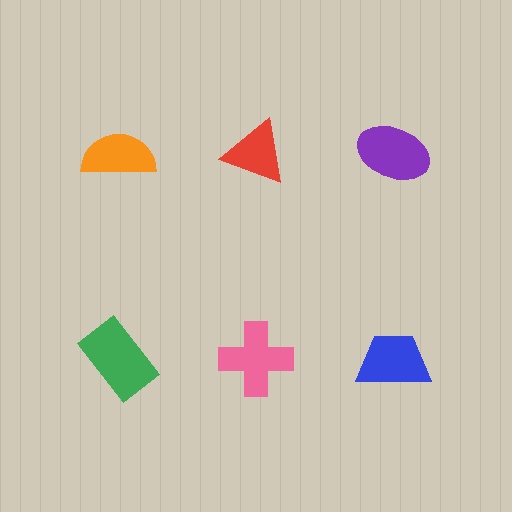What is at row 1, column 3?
A purple ellipse.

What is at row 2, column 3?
A blue trapezoid.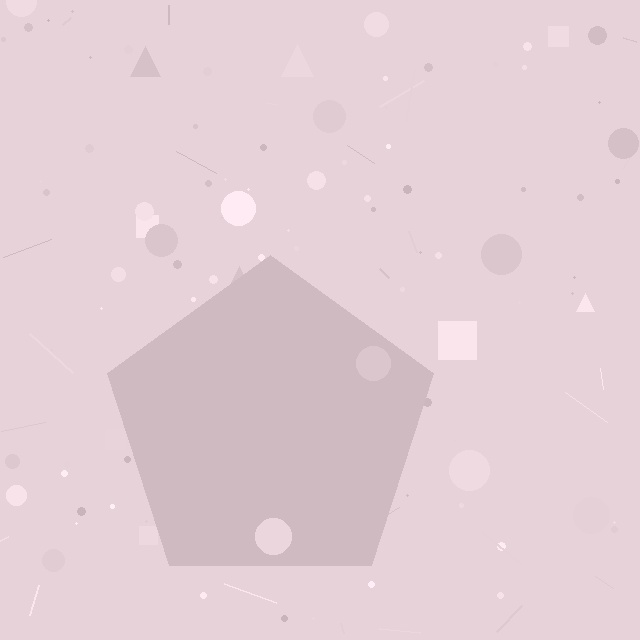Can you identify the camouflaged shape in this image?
The camouflaged shape is a pentagon.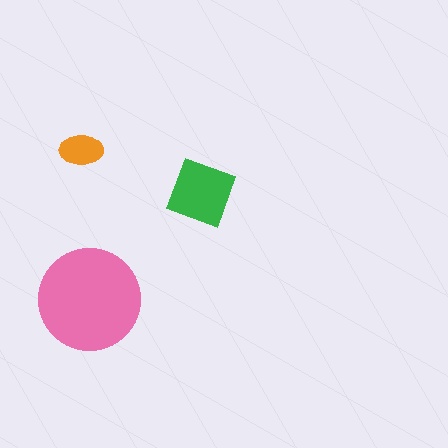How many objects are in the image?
There are 3 objects in the image.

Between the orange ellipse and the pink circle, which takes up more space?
The pink circle.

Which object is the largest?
The pink circle.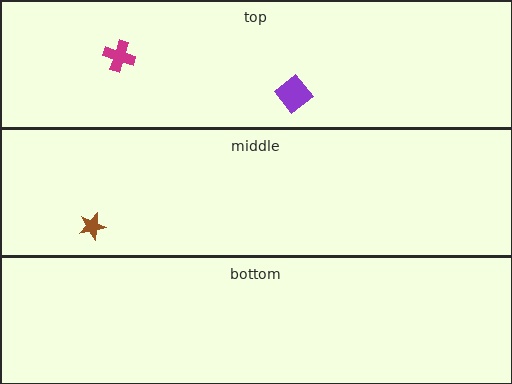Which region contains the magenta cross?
The top region.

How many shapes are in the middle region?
1.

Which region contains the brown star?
The middle region.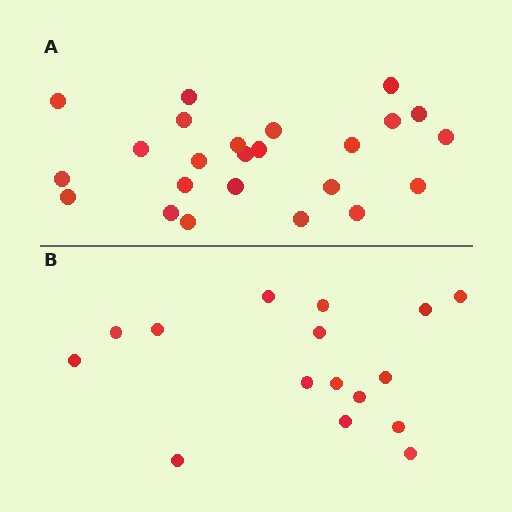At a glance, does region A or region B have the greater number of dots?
Region A (the top region) has more dots.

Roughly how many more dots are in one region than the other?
Region A has roughly 8 or so more dots than region B.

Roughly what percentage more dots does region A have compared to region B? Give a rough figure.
About 50% more.